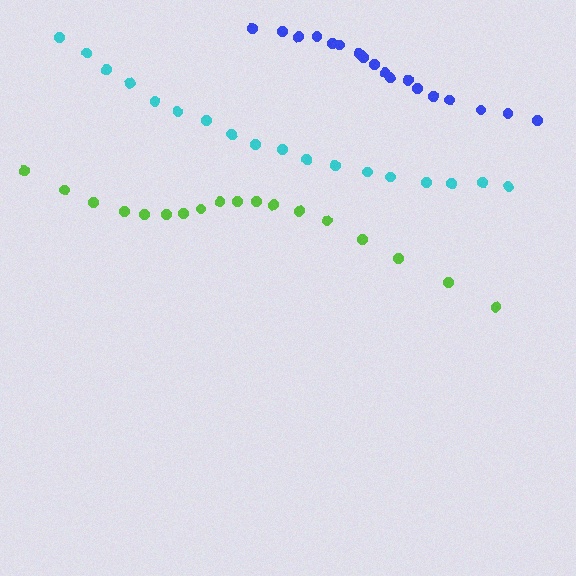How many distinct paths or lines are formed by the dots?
There are 3 distinct paths.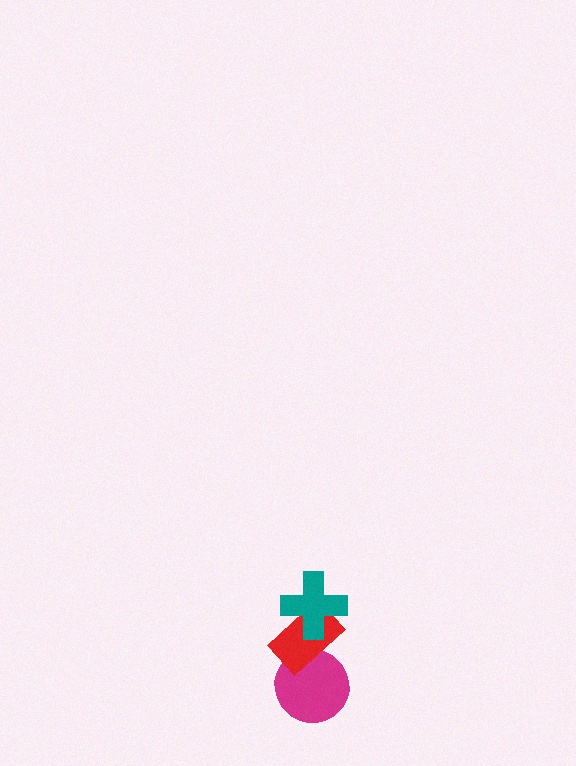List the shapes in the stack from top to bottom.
From top to bottom: the teal cross, the red rectangle, the magenta circle.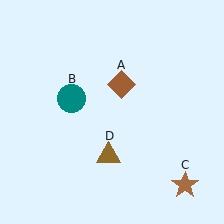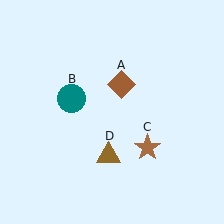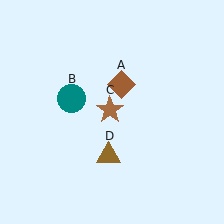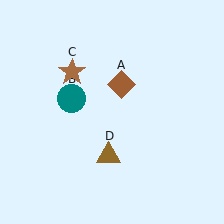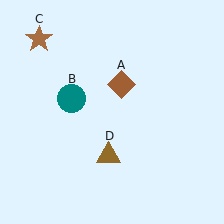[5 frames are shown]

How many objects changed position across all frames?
1 object changed position: brown star (object C).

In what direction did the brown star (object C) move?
The brown star (object C) moved up and to the left.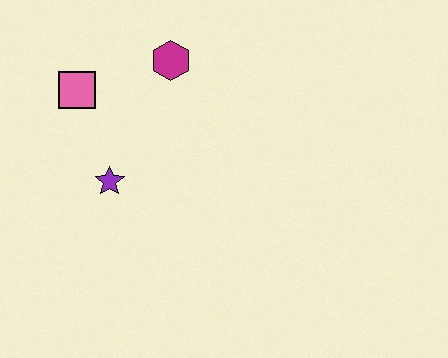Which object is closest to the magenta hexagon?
The pink square is closest to the magenta hexagon.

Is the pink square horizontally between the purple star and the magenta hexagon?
No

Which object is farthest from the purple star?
The magenta hexagon is farthest from the purple star.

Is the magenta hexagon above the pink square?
Yes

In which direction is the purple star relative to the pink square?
The purple star is below the pink square.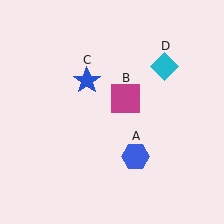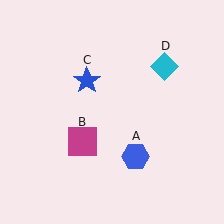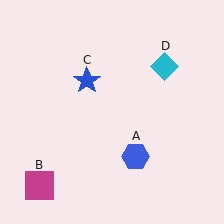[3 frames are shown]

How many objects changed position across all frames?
1 object changed position: magenta square (object B).